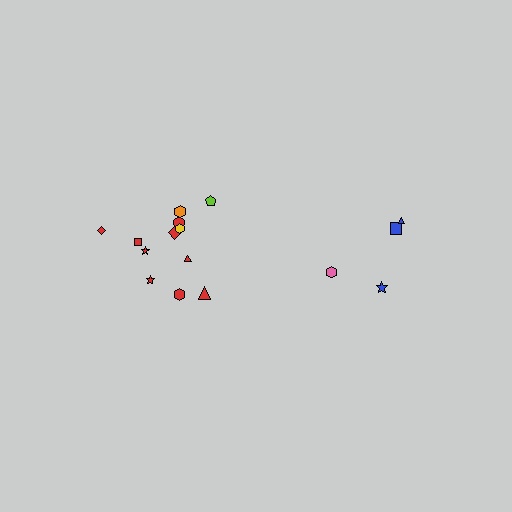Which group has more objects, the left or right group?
The left group.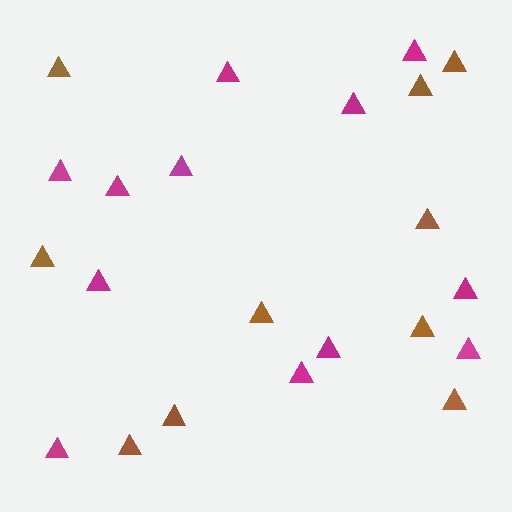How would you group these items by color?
There are 2 groups: one group of brown triangles (10) and one group of magenta triangles (12).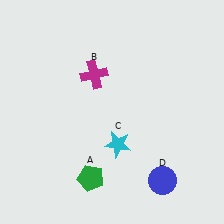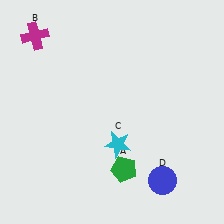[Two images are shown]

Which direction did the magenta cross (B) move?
The magenta cross (B) moved left.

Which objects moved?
The objects that moved are: the green pentagon (A), the magenta cross (B).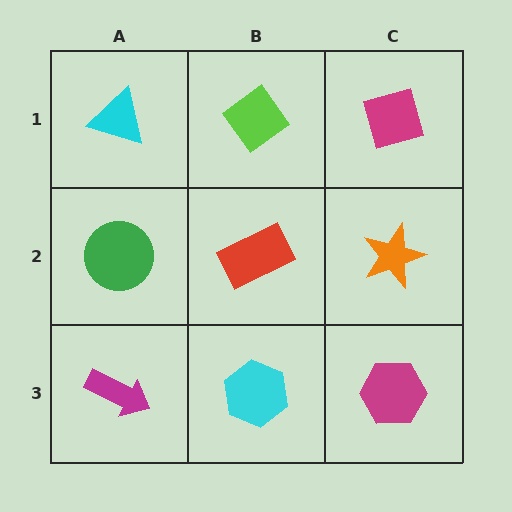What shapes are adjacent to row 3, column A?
A green circle (row 2, column A), a cyan hexagon (row 3, column B).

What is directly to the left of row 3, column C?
A cyan hexagon.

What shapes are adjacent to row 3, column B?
A red rectangle (row 2, column B), a magenta arrow (row 3, column A), a magenta hexagon (row 3, column C).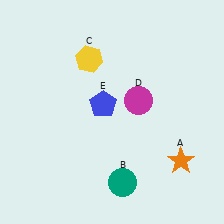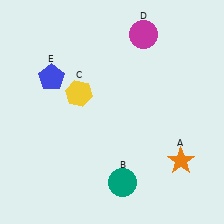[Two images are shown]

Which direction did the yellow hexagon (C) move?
The yellow hexagon (C) moved down.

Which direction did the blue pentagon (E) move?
The blue pentagon (E) moved left.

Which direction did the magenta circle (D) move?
The magenta circle (D) moved up.